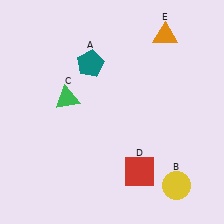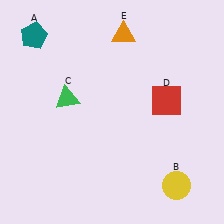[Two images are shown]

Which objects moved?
The objects that moved are: the teal pentagon (A), the red square (D), the orange triangle (E).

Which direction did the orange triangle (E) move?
The orange triangle (E) moved left.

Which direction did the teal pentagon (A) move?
The teal pentagon (A) moved left.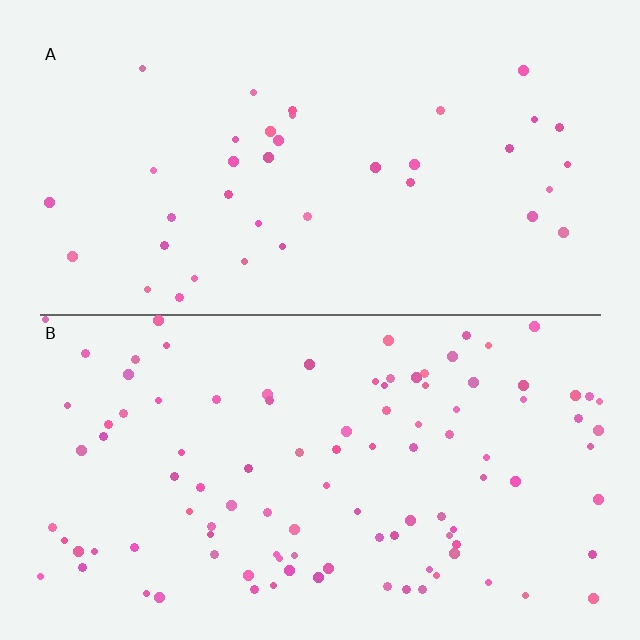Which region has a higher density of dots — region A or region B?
B (the bottom).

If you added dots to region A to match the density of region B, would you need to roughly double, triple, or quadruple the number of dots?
Approximately triple.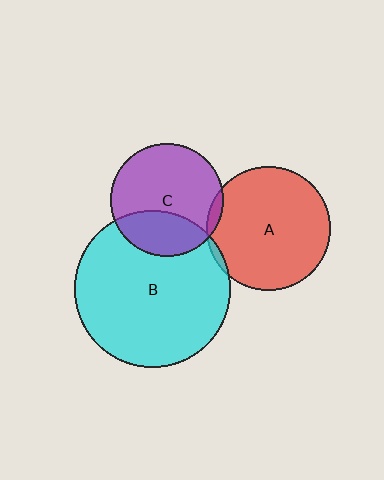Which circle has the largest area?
Circle B (cyan).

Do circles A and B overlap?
Yes.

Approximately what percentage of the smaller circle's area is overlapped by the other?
Approximately 5%.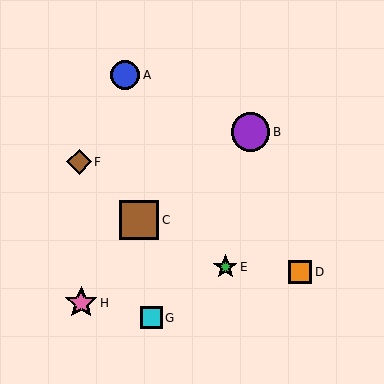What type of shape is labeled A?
Shape A is a blue circle.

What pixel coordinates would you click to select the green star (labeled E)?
Click at (225, 267) to select the green star E.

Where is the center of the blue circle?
The center of the blue circle is at (125, 75).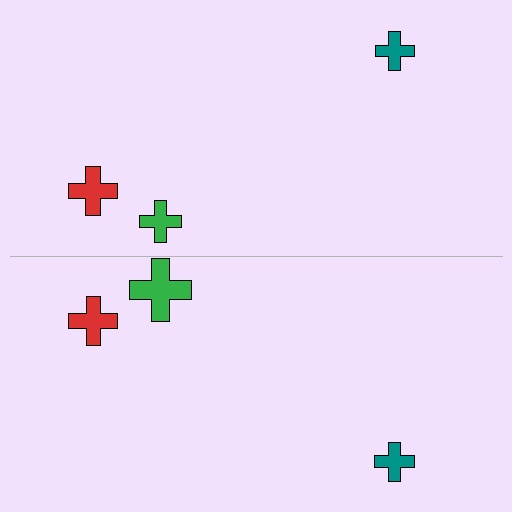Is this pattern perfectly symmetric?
No, the pattern is not perfectly symmetric. The green cross on the bottom side has a different size than its mirror counterpart.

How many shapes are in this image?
There are 6 shapes in this image.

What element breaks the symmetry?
The green cross on the bottom side has a different size than its mirror counterpart.